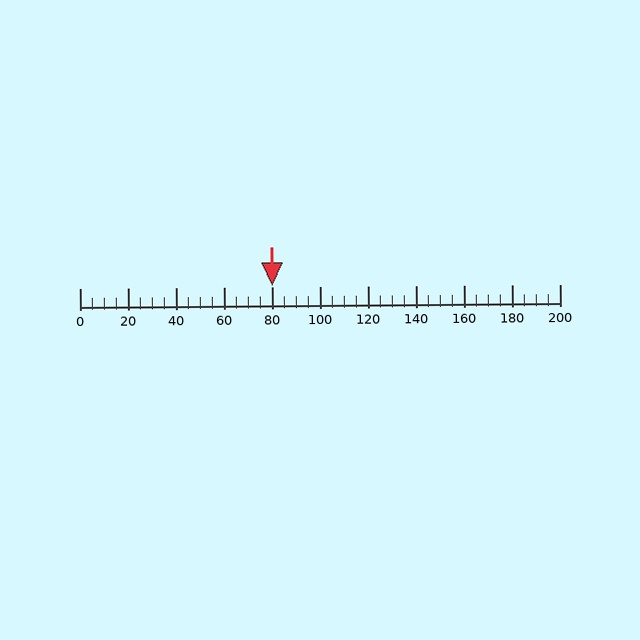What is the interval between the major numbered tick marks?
The major tick marks are spaced 20 units apart.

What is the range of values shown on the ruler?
The ruler shows values from 0 to 200.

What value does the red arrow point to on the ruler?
The red arrow points to approximately 80.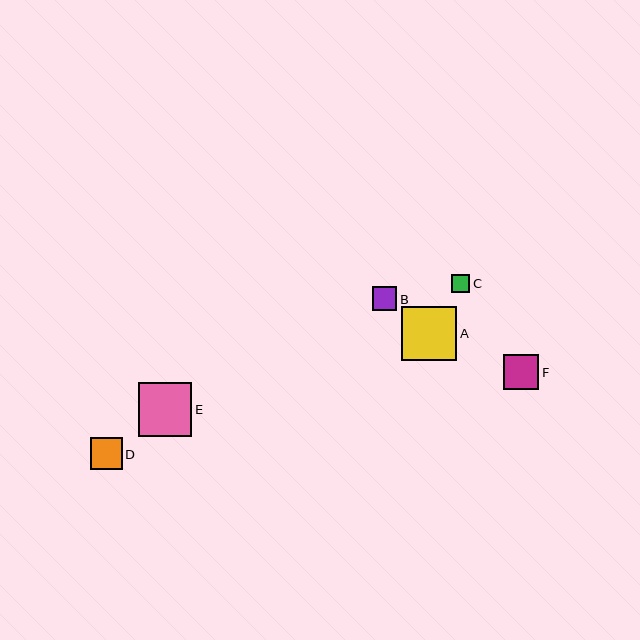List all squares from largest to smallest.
From largest to smallest: A, E, F, D, B, C.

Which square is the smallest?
Square C is the smallest with a size of approximately 18 pixels.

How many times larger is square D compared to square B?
Square D is approximately 1.3 times the size of square B.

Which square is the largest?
Square A is the largest with a size of approximately 55 pixels.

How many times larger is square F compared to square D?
Square F is approximately 1.1 times the size of square D.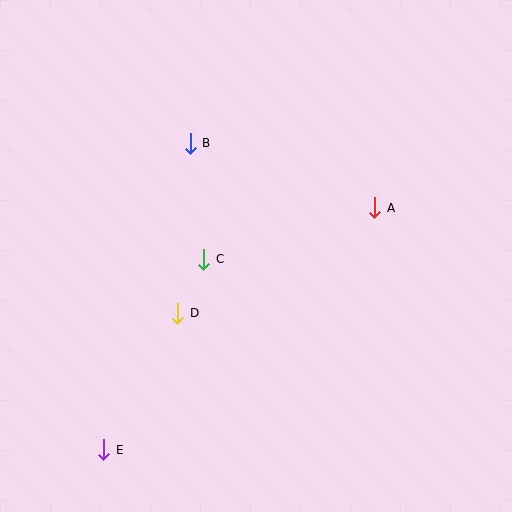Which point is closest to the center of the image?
Point C at (204, 259) is closest to the center.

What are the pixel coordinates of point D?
Point D is at (178, 313).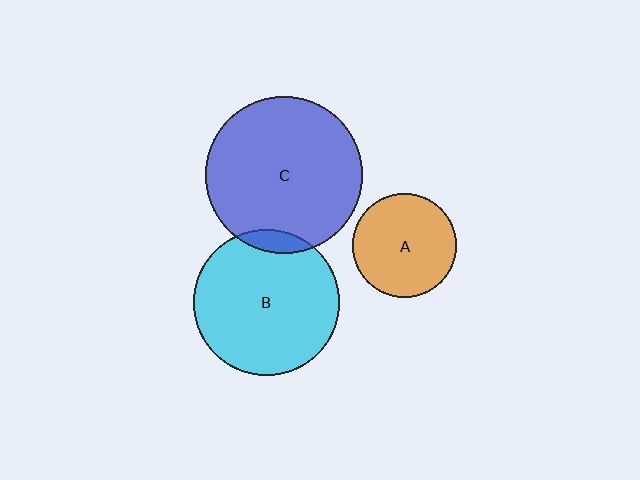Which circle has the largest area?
Circle C (blue).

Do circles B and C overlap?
Yes.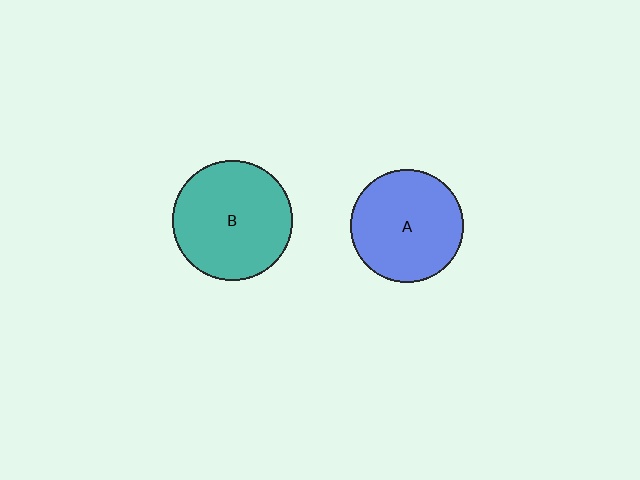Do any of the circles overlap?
No, none of the circles overlap.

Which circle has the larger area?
Circle B (teal).